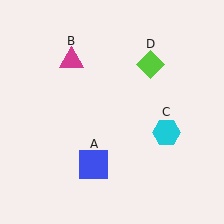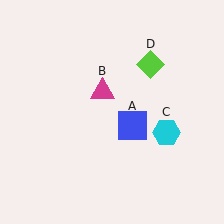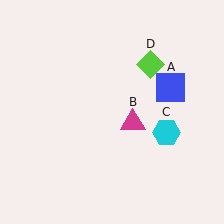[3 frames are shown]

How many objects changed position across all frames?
2 objects changed position: blue square (object A), magenta triangle (object B).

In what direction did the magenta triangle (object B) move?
The magenta triangle (object B) moved down and to the right.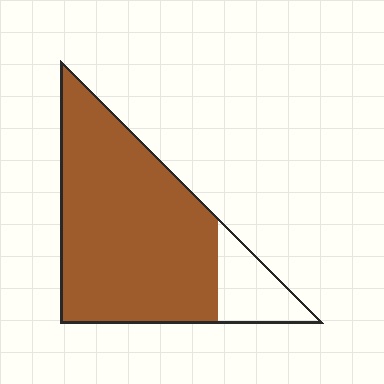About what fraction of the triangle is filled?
About five sixths (5/6).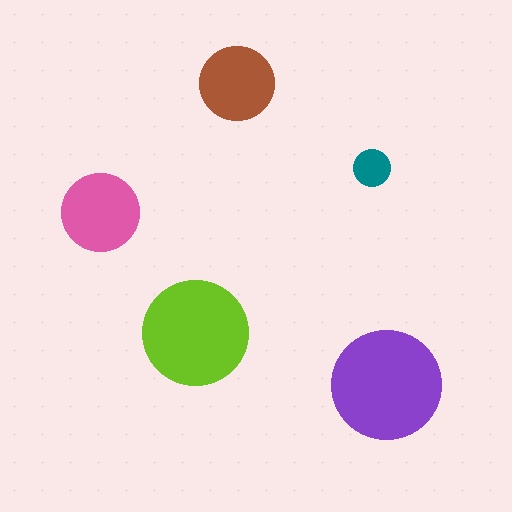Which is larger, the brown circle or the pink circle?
The pink one.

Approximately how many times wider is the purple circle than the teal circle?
About 3 times wider.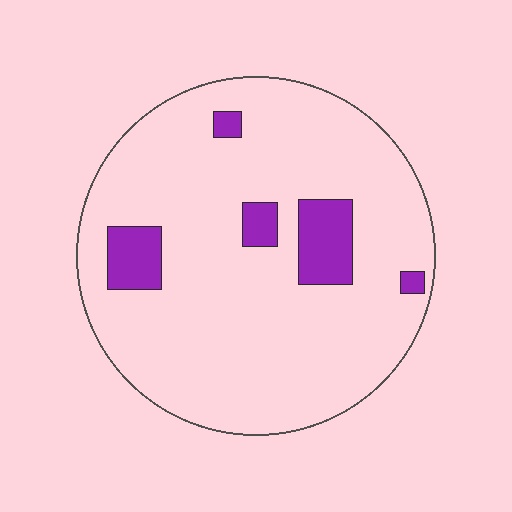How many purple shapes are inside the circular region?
5.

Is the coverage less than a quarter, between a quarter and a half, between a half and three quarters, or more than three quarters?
Less than a quarter.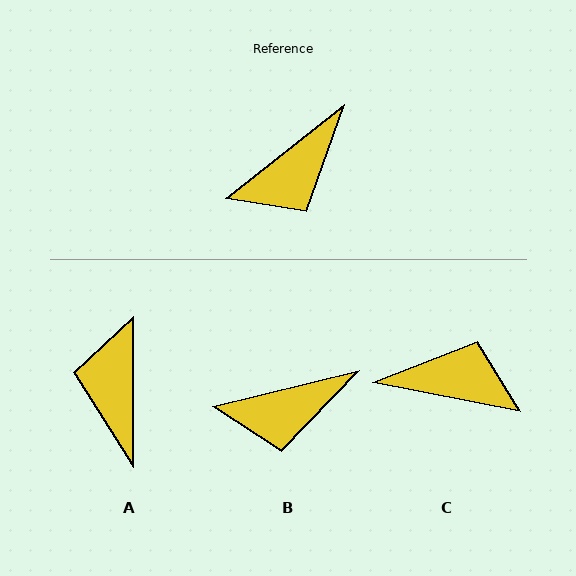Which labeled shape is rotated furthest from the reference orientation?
C, about 130 degrees away.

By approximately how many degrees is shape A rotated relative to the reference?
Approximately 129 degrees clockwise.